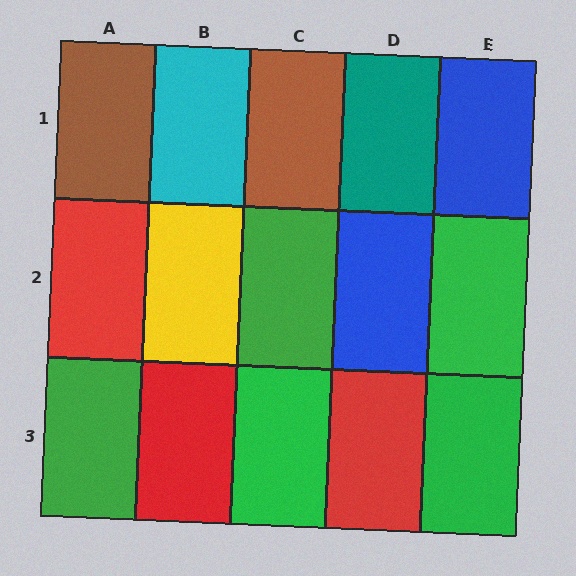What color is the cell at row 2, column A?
Red.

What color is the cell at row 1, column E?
Blue.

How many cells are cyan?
1 cell is cyan.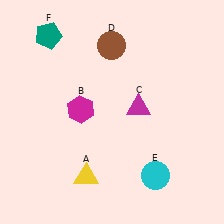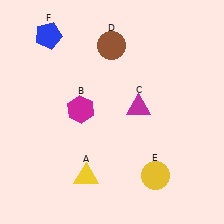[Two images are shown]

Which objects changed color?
E changed from cyan to yellow. F changed from teal to blue.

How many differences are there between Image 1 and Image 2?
There are 2 differences between the two images.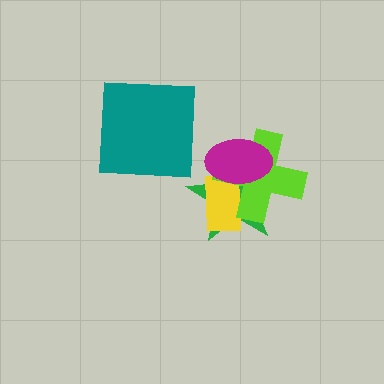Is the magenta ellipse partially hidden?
No, no other shape covers it.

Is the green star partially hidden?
Yes, it is partially covered by another shape.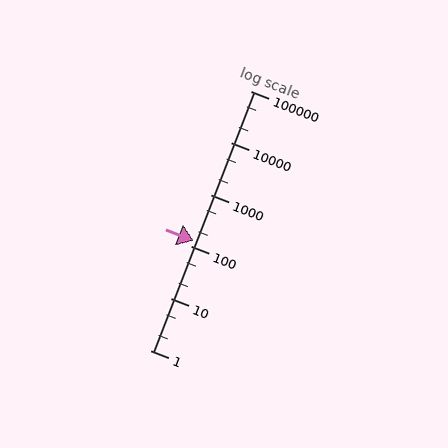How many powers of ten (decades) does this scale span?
The scale spans 5 decades, from 1 to 100000.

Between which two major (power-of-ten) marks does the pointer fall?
The pointer is between 100 and 1000.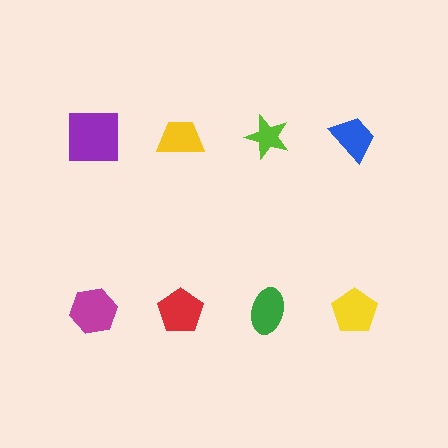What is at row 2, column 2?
A red pentagon.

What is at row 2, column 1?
A magenta hexagon.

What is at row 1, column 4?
A blue trapezoid.